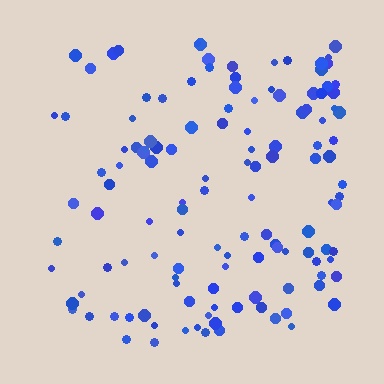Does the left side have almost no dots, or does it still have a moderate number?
Still a moderate number, just noticeably fewer than the right.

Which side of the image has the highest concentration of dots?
The right.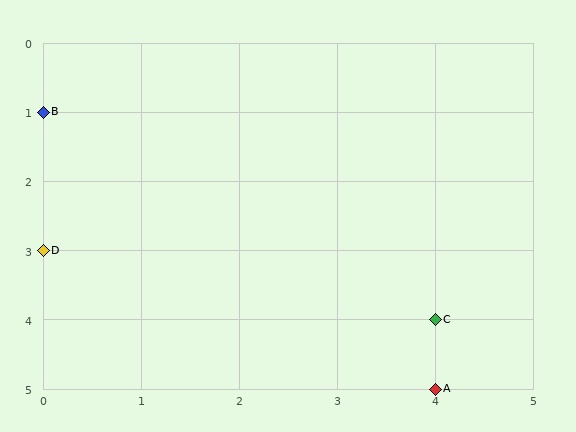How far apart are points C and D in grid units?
Points C and D are 4 columns and 1 row apart (about 4.1 grid units diagonally).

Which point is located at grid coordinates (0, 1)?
Point B is at (0, 1).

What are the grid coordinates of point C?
Point C is at grid coordinates (4, 4).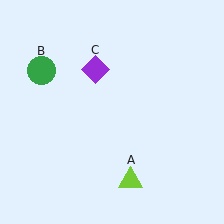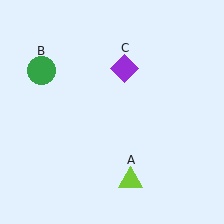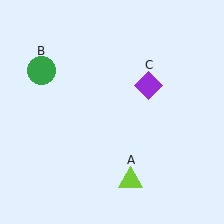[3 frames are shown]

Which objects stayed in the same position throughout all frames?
Lime triangle (object A) and green circle (object B) remained stationary.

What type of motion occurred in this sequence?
The purple diamond (object C) rotated clockwise around the center of the scene.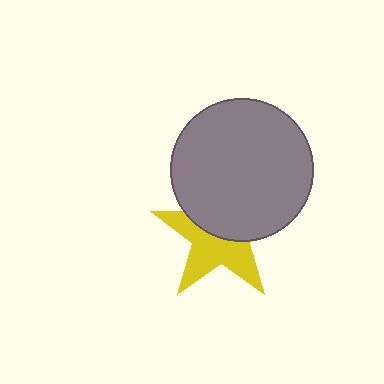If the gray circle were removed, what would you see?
You would see the complete yellow star.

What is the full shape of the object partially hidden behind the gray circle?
The partially hidden object is a yellow star.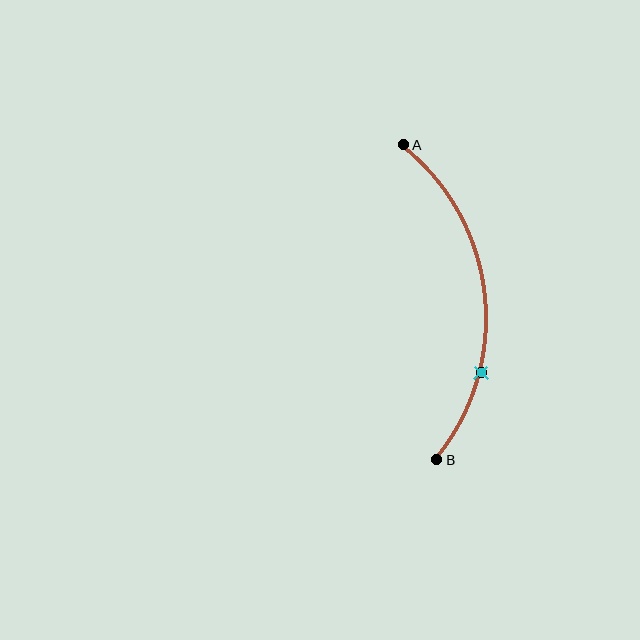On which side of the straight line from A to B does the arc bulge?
The arc bulges to the right of the straight line connecting A and B.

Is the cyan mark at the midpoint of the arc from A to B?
No. The cyan mark lies on the arc but is closer to endpoint B. The arc midpoint would be at the point on the curve equidistant along the arc from both A and B.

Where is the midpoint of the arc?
The arc midpoint is the point on the curve farthest from the straight line joining A and B. It sits to the right of that line.